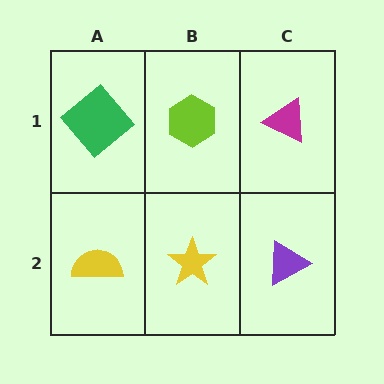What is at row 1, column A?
A green diamond.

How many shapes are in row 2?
3 shapes.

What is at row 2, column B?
A yellow star.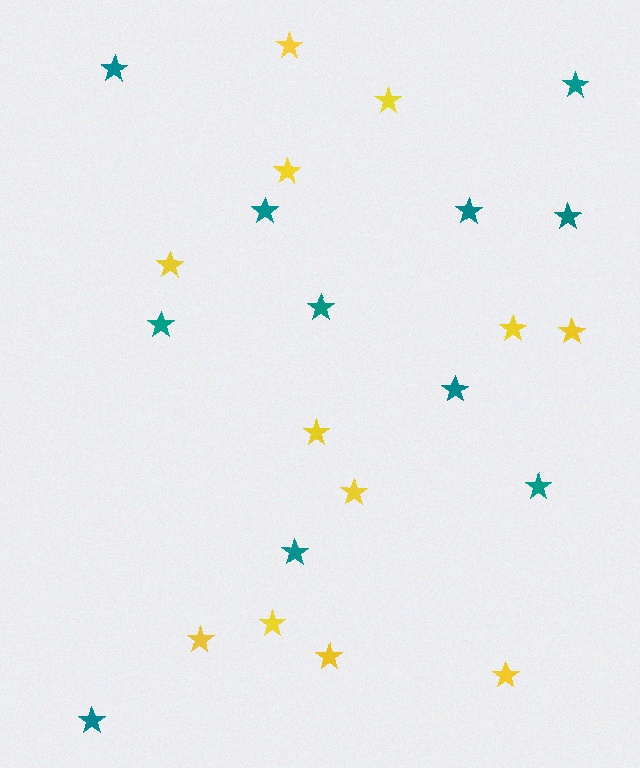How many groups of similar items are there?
There are 2 groups: one group of teal stars (11) and one group of yellow stars (12).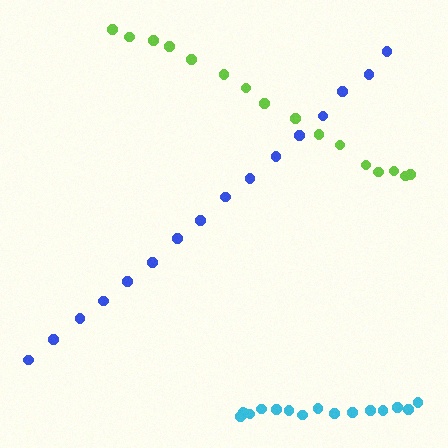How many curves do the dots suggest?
There are 3 distinct paths.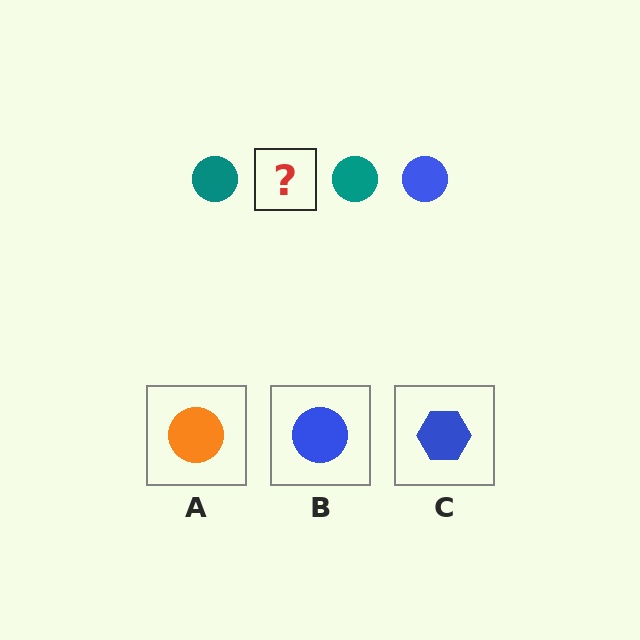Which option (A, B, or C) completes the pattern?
B.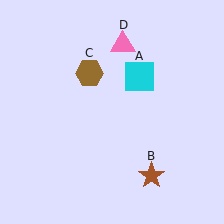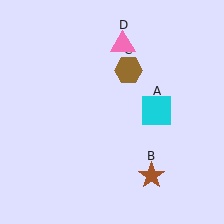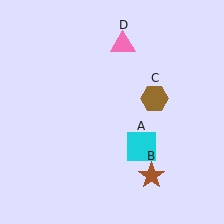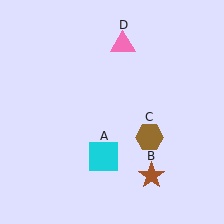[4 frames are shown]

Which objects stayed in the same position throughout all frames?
Brown star (object B) and pink triangle (object D) remained stationary.